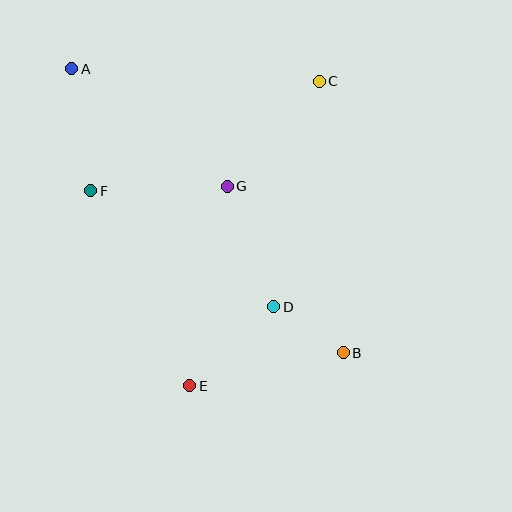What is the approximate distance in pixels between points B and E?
The distance between B and E is approximately 157 pixels.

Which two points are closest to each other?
Points B and D are closest to each other.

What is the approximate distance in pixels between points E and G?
The distance between E and G is approximately 203 pixels.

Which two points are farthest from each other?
Points A and B are farthest from each other.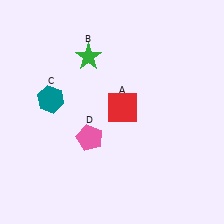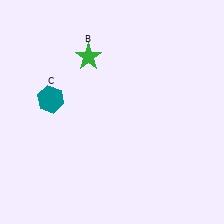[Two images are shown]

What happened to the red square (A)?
The red square (A) was removed in Image 2. It was in the top-right area of Image 1.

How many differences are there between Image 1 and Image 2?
There are 2 differences between the two images.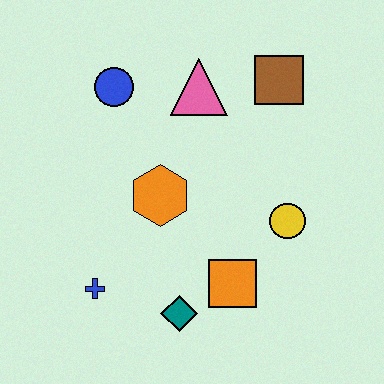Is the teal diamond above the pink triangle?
No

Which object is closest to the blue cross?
The teal diamond is closest to the blue cross.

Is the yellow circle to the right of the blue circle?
Yes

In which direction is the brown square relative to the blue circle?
The brown square is to the right of the blue circle.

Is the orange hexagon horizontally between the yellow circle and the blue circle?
Yes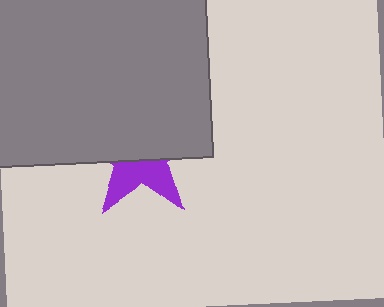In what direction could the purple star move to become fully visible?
The purple star could move down. That would shift it out from behind the gray rectangle entirely.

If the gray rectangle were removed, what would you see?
You would see the complete purple star.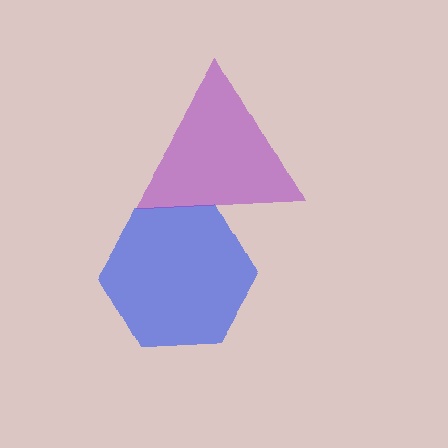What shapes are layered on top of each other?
The layered shapes are: a blue hexagon, a purple triangle.